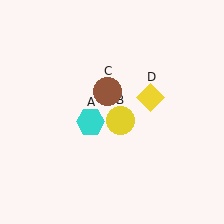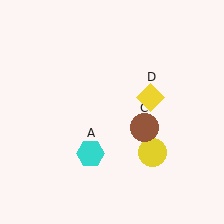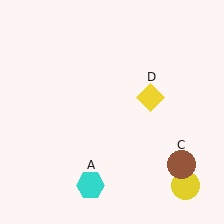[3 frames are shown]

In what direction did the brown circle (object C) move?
The brown circle (object C) moved down and to the right.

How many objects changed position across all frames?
3 objects changed position: cyan hexagon (object A), yellow circle (object B), brown circle (object C).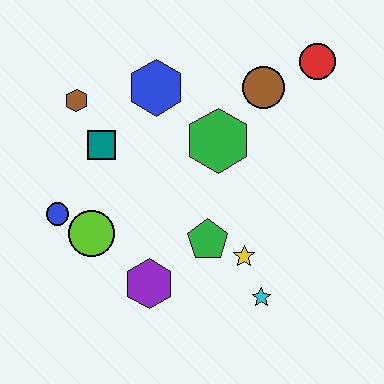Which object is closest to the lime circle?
The blue circle is closest to the lime circle.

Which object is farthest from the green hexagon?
The blue circle is farthest from the green hexagon.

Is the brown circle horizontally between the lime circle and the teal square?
No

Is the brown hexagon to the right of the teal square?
No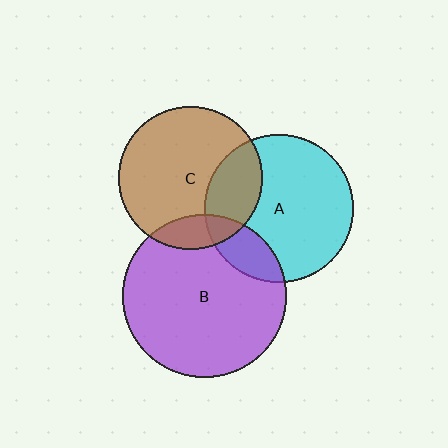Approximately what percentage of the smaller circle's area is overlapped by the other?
Approximately 15%.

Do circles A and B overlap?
Yes.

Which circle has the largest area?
Circle B (purple).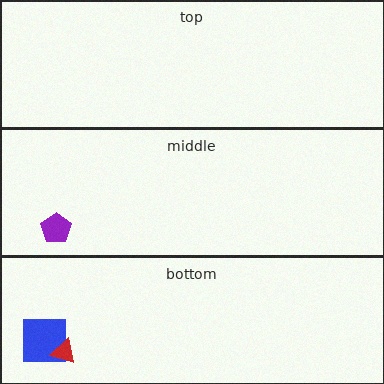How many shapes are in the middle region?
1.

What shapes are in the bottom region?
The blue square, the red triangle.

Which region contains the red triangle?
The bottom region.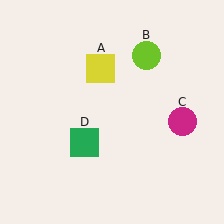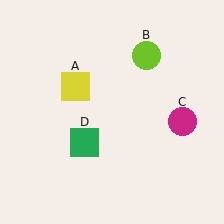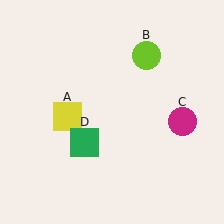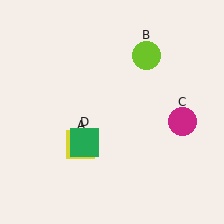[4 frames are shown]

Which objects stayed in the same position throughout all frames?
Lime circle (object B) and magenta circle (object C) and green square (object D) remained stationary.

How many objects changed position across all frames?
1 object changed position: yellow square (object A).